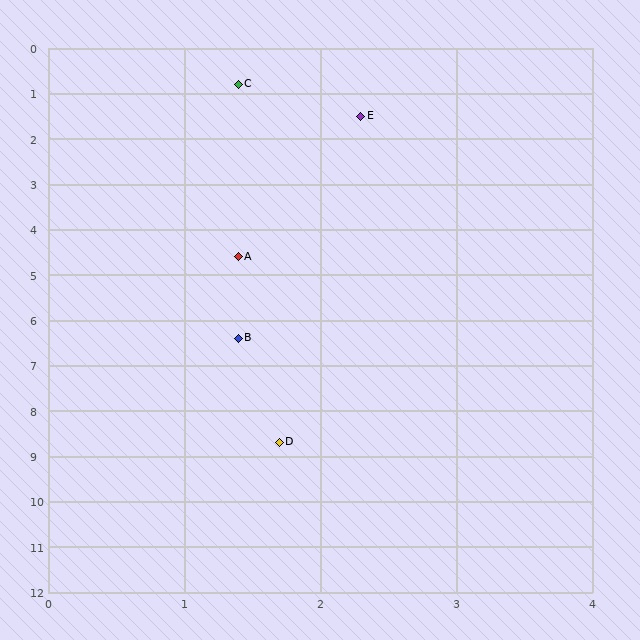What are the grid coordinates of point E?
Point E is at approximately (2.3, 1.5).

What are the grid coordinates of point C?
Point C is at approximately (1.4, 0.8).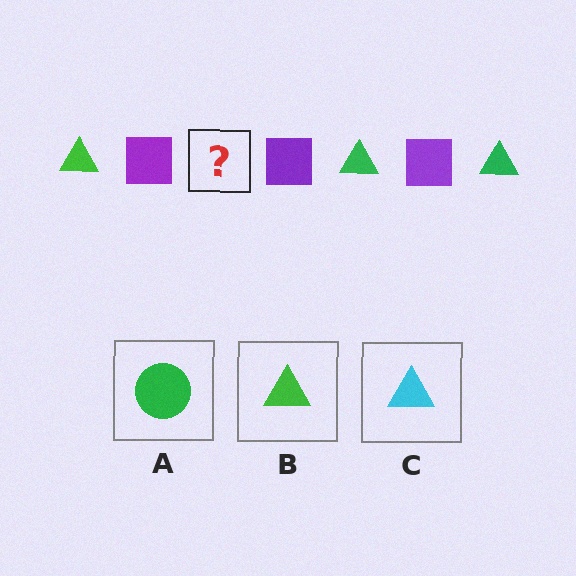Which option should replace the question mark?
Option B.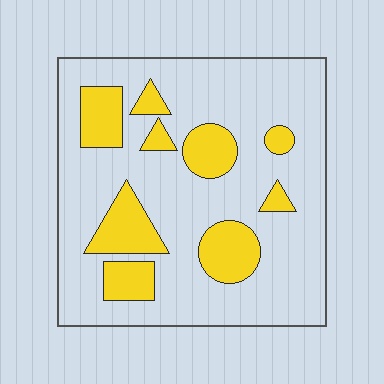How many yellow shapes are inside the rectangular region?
9.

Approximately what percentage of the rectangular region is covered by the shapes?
Approximately 25%.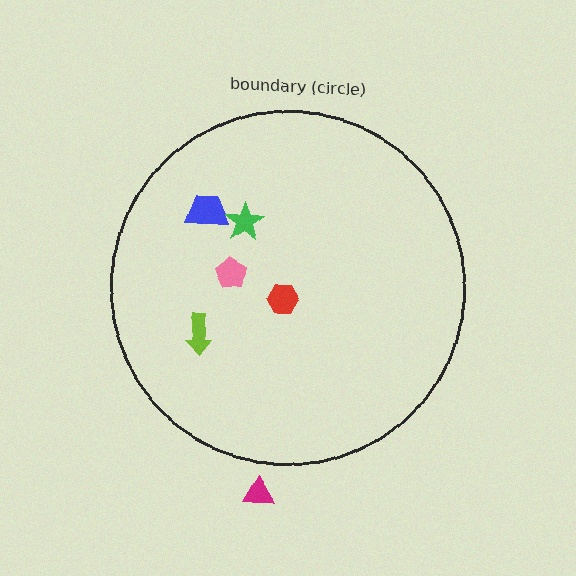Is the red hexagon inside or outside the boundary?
Inside.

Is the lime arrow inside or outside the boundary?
Inside.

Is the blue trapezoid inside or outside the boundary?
Inside.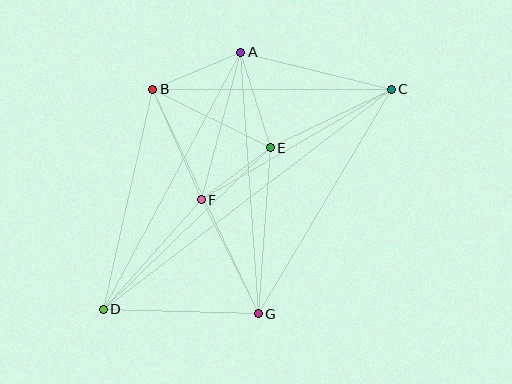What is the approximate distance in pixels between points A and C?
The distance between A and C is approximately 155 pixels.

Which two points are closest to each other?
Points E and F are closest to each other.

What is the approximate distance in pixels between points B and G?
The distance between B and G is approximately 248 pixels.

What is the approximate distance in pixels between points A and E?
The distance between A and E is approximately 100 pixels.